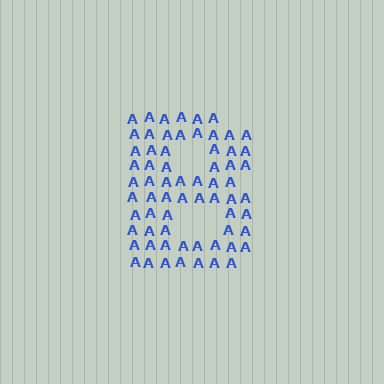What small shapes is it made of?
It is made of small letter A's.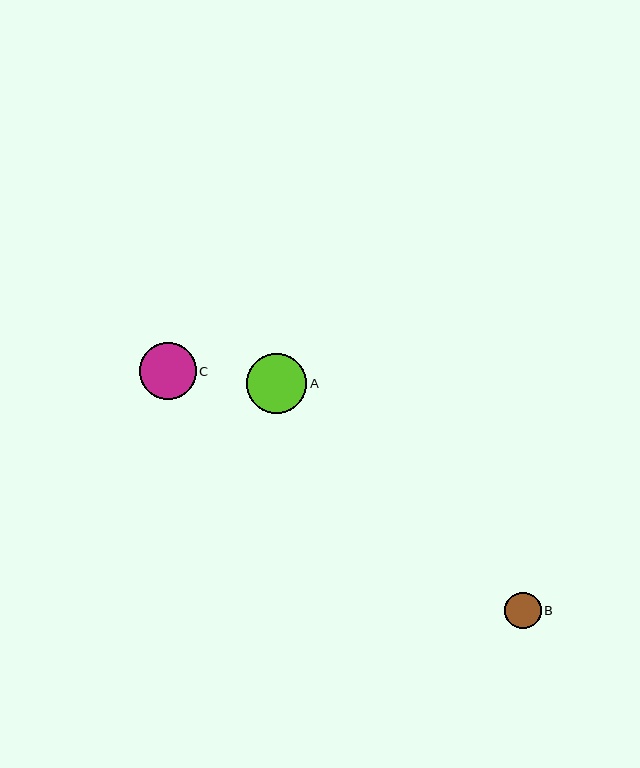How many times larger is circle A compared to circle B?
Circle A is approximately 1.6 times the size of circle B.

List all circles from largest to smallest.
From largest to smallest: A, C, B.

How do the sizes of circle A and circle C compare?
Circle A and circle C are approximately the same size.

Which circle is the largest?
Circle A is the largest with a size of approximately 60 pixels.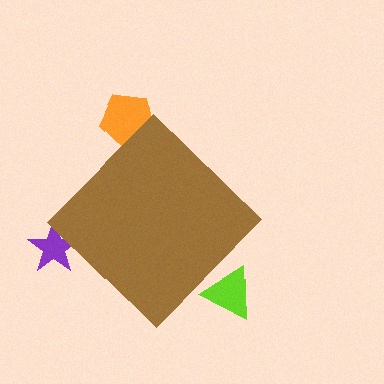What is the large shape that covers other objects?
A brown diamond.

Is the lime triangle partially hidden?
Yes, the lime triangle is partially hidden behind the brown diamond.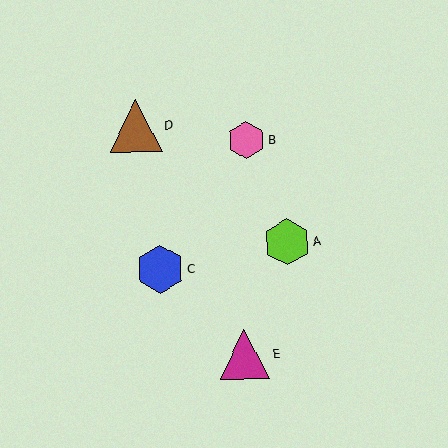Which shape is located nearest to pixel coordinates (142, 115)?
The brown triangle (labeled D) at (135, 126) is nearest to that location.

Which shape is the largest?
The brown triangle (labeled D) is the largest.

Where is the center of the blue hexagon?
The center of the blue hexagon is at (160, 269).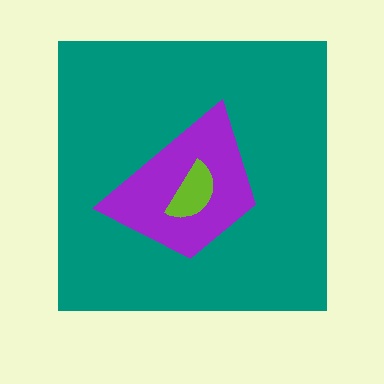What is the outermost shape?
The teal square.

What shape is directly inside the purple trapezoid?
The lime semicircle.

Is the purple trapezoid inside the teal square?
Yes.